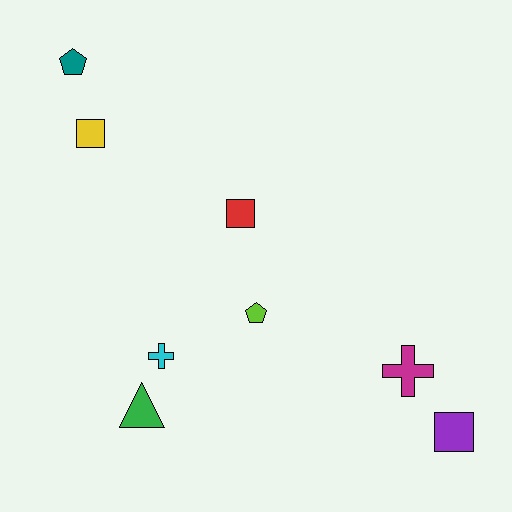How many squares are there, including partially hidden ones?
There are 3 squares.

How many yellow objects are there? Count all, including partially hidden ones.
There is 1 yellow object.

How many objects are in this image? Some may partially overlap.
There are 8 objects.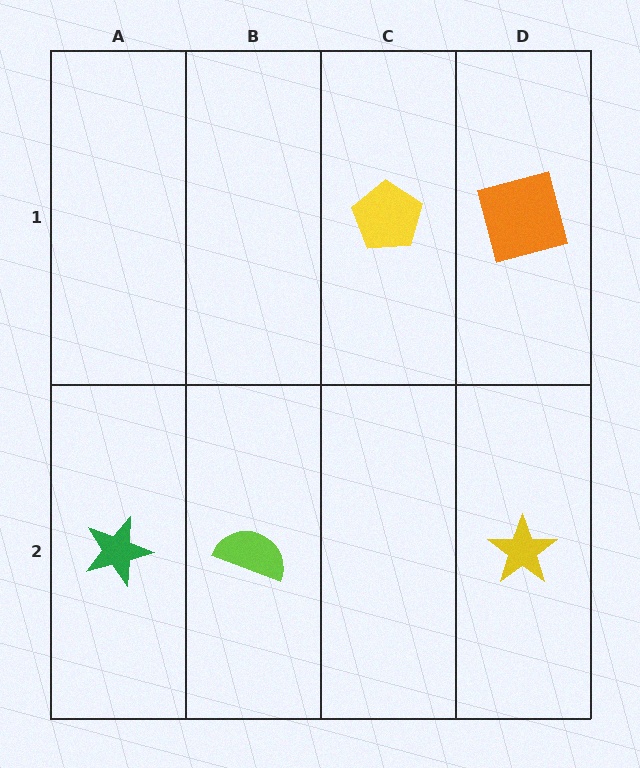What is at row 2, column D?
A yellow star.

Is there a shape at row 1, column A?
No, that cell is empty.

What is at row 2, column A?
A green star.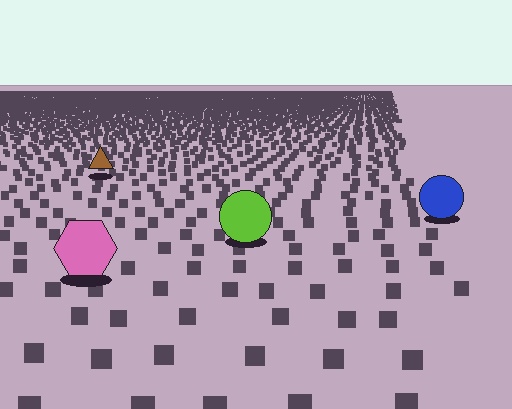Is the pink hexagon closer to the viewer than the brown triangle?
Yes. The pink hexagon is closer — you can tell from the texture gradient: the ground texture is coarser near it.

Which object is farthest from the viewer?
The brown triangle is farthest from the viewer. It appears smaller and the ground texture around it is denser.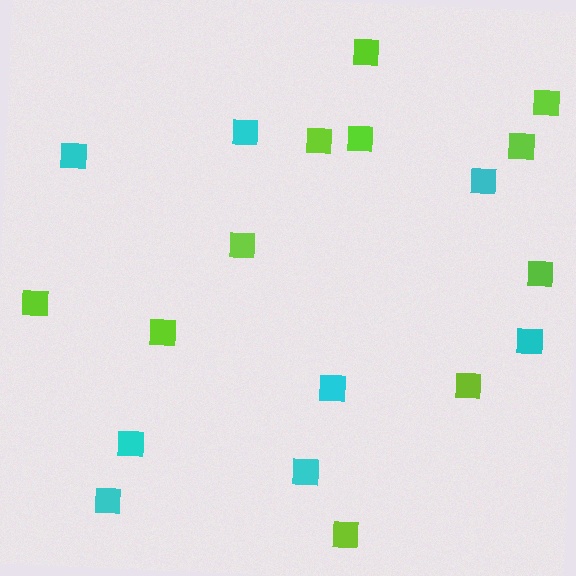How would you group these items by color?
There are 2 groups: one group of cyan squares (8) and one group of lime squares (11).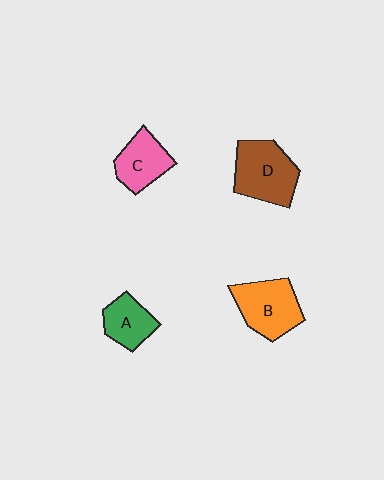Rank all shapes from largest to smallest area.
From largest to smallest: D (brown), B (orange), C (pink), A (green).